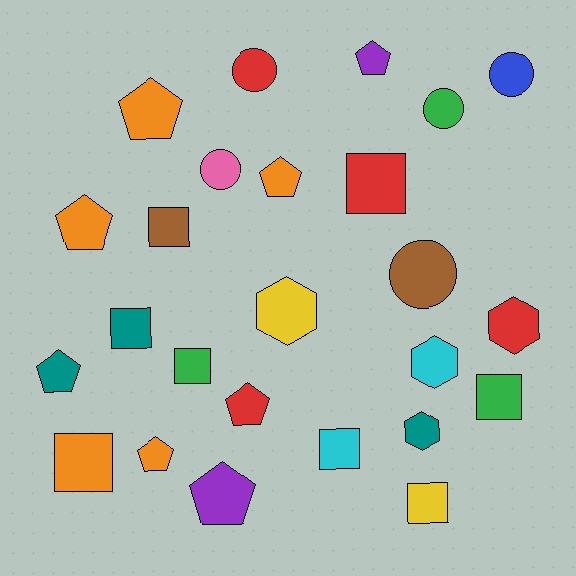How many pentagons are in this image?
There are 8 pentagons.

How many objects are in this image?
There are 25 objects.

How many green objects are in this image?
There are 3 green objects.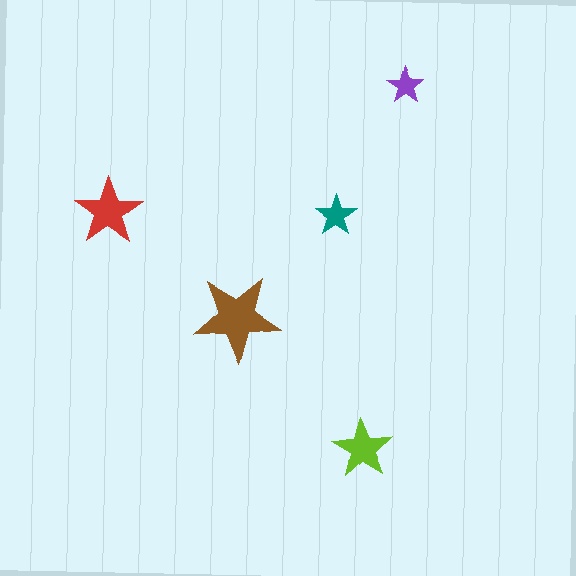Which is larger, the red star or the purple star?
The red one.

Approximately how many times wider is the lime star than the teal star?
About 1.5 times wider.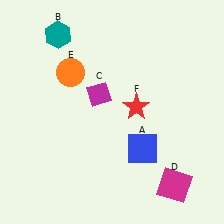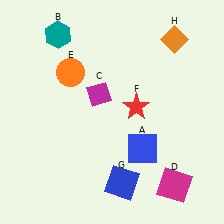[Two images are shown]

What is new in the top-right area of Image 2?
An orange diamond (H) was added in the top-right area of Image 2.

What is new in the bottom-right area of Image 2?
A blue square (G) was added in the bottom-right area of Image 2.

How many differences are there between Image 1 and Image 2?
There are 2 differences between the two images.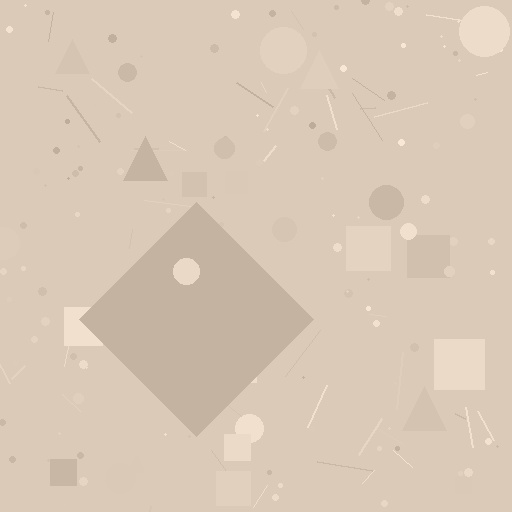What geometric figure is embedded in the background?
A diamond is embedded in the background.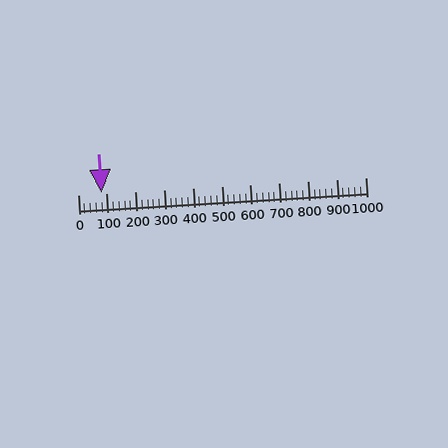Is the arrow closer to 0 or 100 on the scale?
The arrow is closer to 100.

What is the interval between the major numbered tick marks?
The major tick marks are spaced 100 units apart.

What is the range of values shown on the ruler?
The ruler shows values from 0 to 1000.